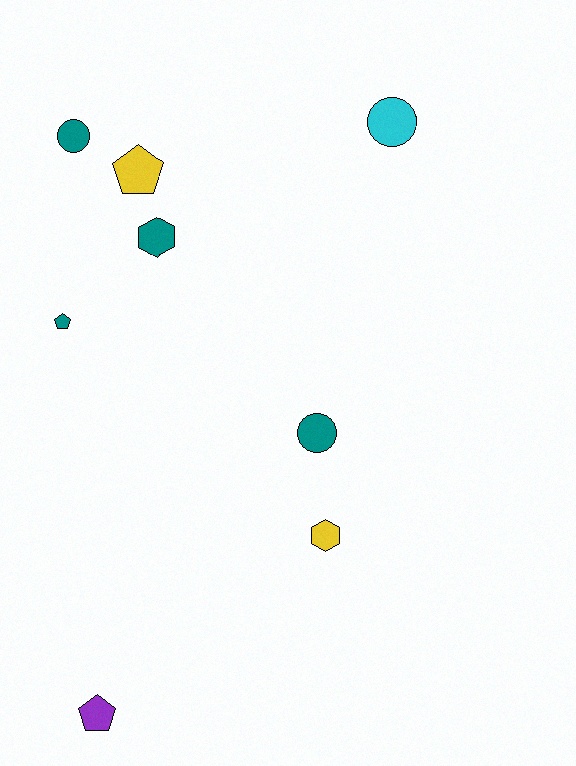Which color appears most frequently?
Teal, with 4 objects.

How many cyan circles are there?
There is 1 cyan circle.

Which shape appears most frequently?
Circle, with 3 objects.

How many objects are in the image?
There are 8 objects.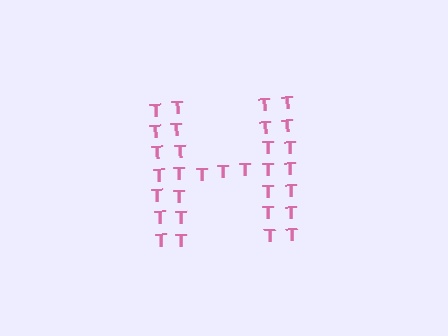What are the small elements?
The small elements are letter T's.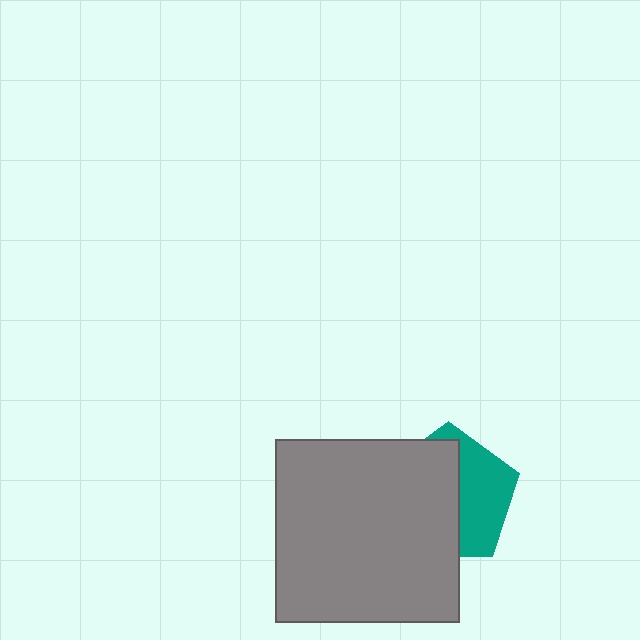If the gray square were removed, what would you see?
You would see the complete teal pentagon.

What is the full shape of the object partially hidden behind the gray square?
The partially hidden object is a teal pentagon.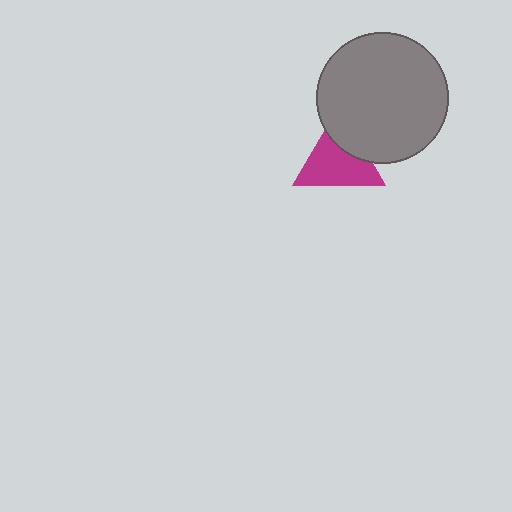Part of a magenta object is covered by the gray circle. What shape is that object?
It is a triangle.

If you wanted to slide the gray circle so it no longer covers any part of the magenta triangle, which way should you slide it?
Slide it toward the upper-right — that is the most direct way to separate the two shapes.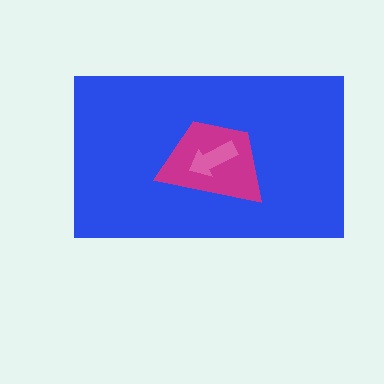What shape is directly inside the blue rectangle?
The magenta trapezoid.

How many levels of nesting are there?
3.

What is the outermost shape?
The blue rectangle.